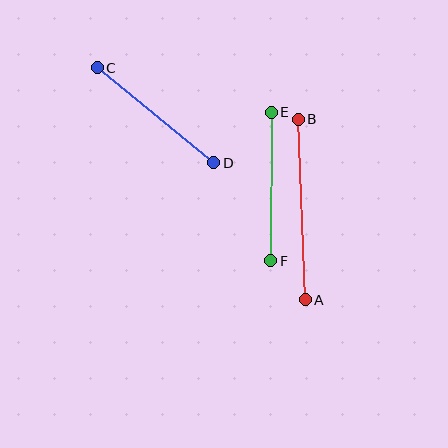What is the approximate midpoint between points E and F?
The midpoint is at approximately (271, 187) pixels.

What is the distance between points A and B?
The distance is approximately 181 pixels.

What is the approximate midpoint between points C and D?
The midpoint is at approximately (155, 115) pixels.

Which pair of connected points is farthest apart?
Points A and B are farthest apart.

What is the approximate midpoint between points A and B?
The midpoint is at approximately (302, 209) pixels.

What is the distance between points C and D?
The distance is approximately 150 pixels.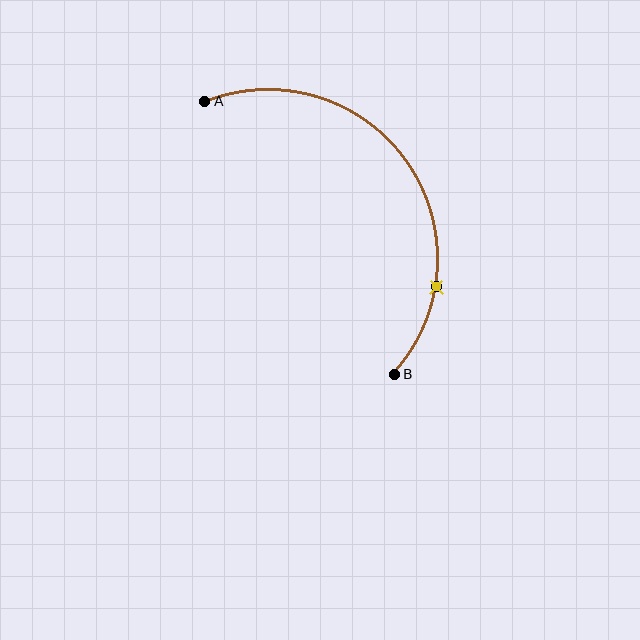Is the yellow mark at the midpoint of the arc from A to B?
No. The yellow mark lies on the arc but is closer to endpoint B. The arc midpoint would be at the point on the curve equidistant along the arc from both A and B.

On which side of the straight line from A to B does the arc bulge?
The arc bulges above and to the right of the straight line connecting A and B.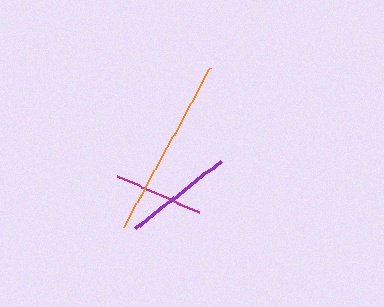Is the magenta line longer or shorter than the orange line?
The orange line is longer than the magenta line.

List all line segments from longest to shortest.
From longest to shortest: orange, purple, magenta.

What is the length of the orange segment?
The orange segment is approximately 181 pixels long.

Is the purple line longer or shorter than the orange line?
The orange line is longer than the purple line.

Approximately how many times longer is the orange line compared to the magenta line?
The orange line is approximately 2.0 times the length of the magenta line.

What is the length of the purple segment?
The purple segment is approximately 109 pixels long.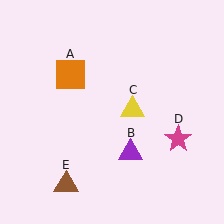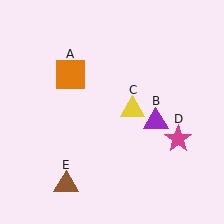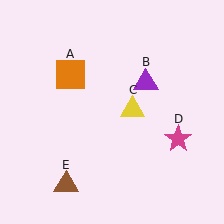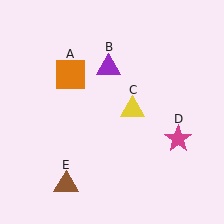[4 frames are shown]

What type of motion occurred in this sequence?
The purple triangle (object B) rotated counterclockwise around the center of the scene.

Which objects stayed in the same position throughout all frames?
Orange square (object A) and yellow triangle (object C) and magenta star (object D) and brown triangle (object E) remained stationary.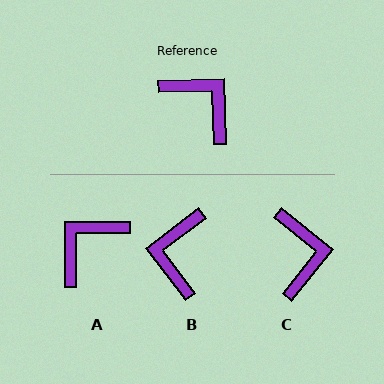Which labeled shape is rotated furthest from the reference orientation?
B, about 125 degrees away.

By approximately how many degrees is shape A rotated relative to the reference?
Approximately 88 degrees counter-clockwise.